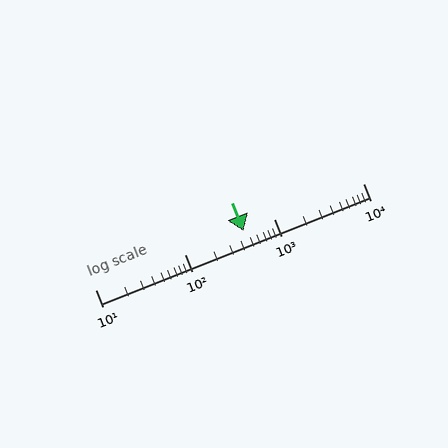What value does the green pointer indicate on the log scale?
The pointer indicates approximately 460.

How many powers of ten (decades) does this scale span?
The scale spans 3 decades, from 10 to 10000.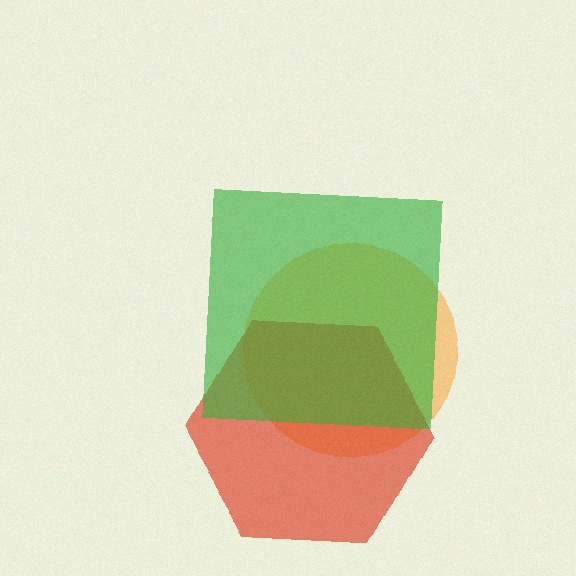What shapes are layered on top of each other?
The layered shapes are: an orange circle, a red hexagon, a green square.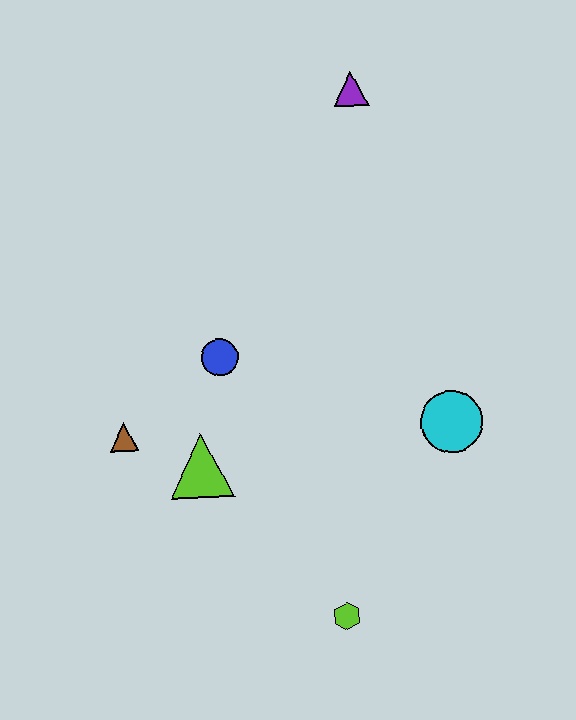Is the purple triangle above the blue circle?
Yes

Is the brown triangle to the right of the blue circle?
No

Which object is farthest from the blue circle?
The purple triangle is farthest from the blue circle.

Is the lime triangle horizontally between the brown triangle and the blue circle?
Yes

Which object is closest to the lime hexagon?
The lime triangle is closest to the lime hexagon.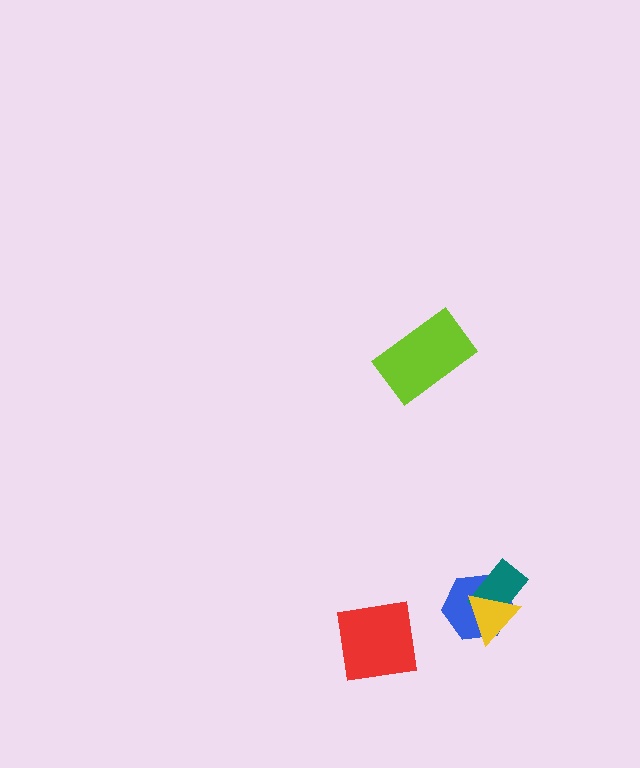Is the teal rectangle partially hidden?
Yes, it is partially covered by another shape.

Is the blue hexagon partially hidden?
Yes, it is partially covered by another shape.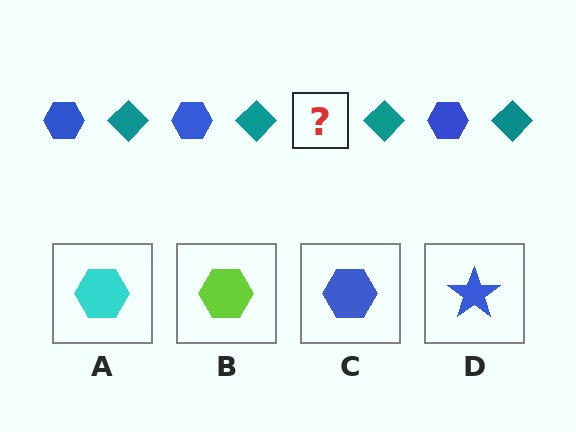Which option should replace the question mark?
Option C.